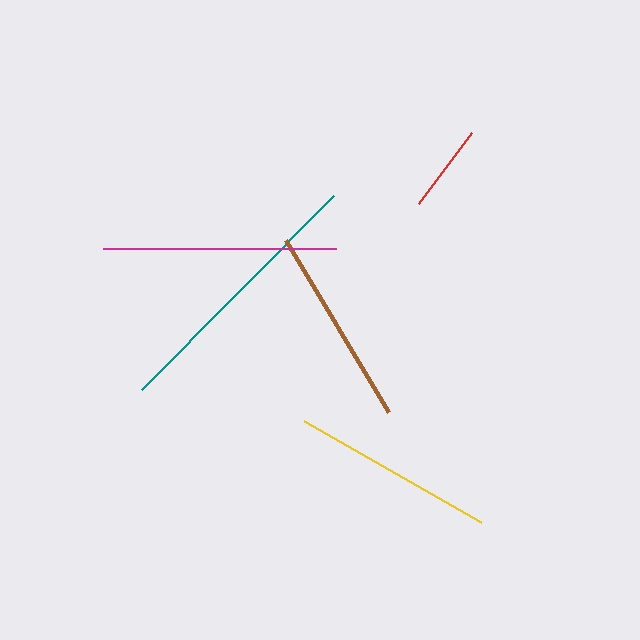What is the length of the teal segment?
The teal segment is approximately 273 pixels long.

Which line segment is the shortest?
The red line is the shortest at approximately 89 pixels.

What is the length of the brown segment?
The brown segment is approximately 201 pixels long.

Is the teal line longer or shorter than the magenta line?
The teal line is longer than the magenta line.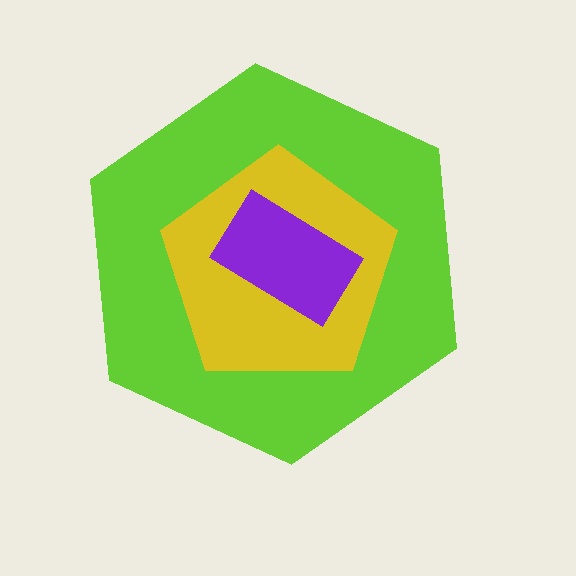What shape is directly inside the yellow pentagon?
The purple rectangle.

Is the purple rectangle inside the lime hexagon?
Yes.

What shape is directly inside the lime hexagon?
The yellow pentagon.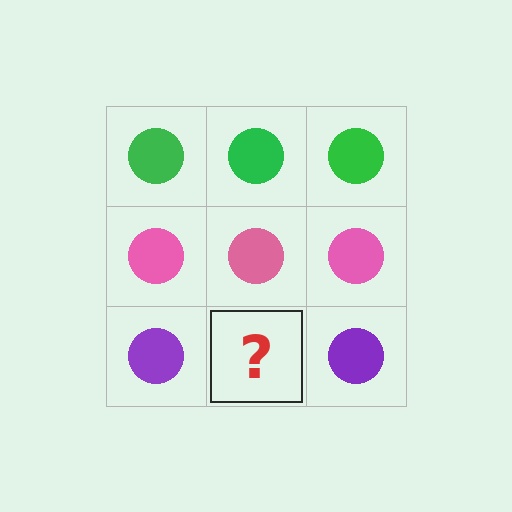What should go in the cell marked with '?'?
The missing cell should contain a purple circle.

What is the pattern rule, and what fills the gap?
The rule is that each row has a consistent color. The gap should be filled with a purple circle.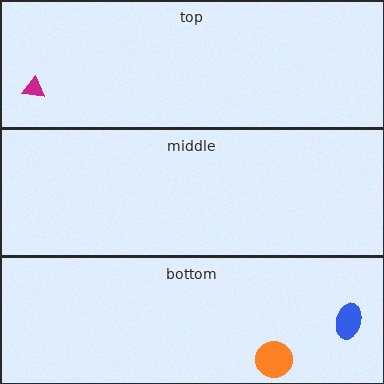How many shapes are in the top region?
1.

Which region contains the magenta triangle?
The top region.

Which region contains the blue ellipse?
The bottom region.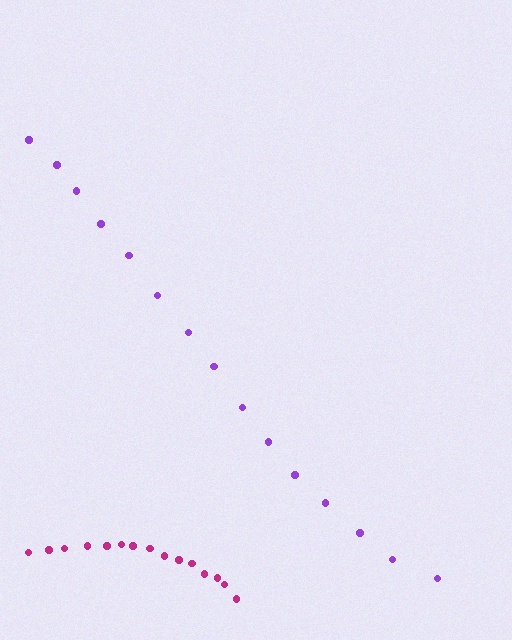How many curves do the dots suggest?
There are 2 distinct paths.